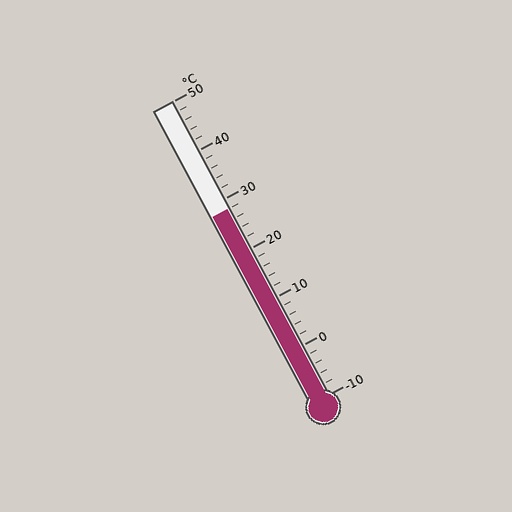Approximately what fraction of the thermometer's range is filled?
The thermometer is filled to approximately 65% of its range.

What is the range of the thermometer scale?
The thermometer scale ranges from -10°C to 50°C.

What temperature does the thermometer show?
The thermometer shows approximately 28°C.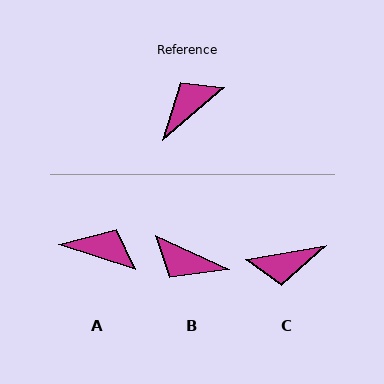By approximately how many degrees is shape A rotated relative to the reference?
Approximately 59 degrees clockwise.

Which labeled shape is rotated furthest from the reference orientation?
C, about 149 degrees away.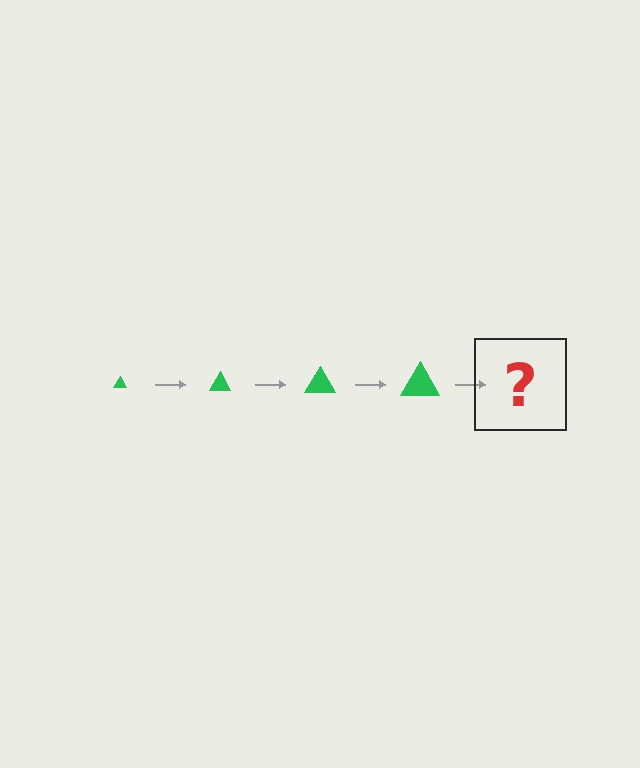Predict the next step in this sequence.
The next step is a green triangle, larger than the previous one.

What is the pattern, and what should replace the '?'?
The pattern is that the triangle gets progressively larger each step. The '?' should be a green triangle, larger than the previous one.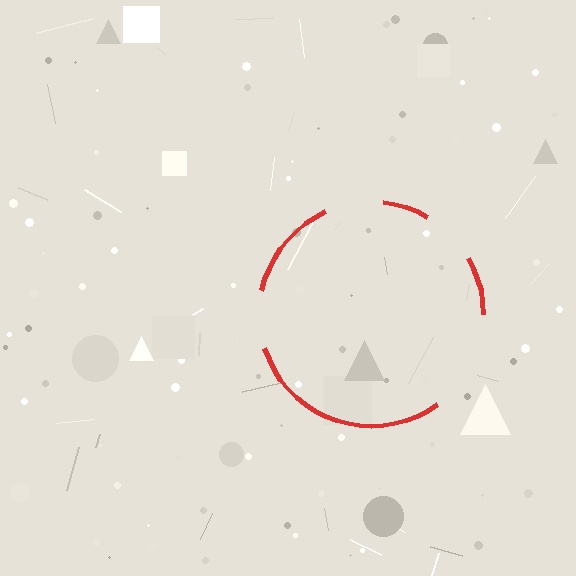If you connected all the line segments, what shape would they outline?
They would outline a circle.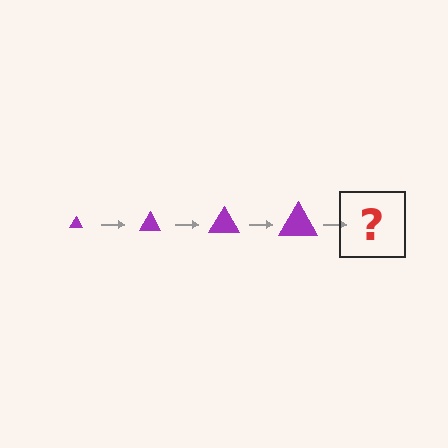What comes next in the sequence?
The next element should be a purple triangle, larger than the previous one.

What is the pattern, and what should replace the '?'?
The pattern is that the triangle gets progressively larger each step. The '?' should be a purple triangle, larger than the previous one.